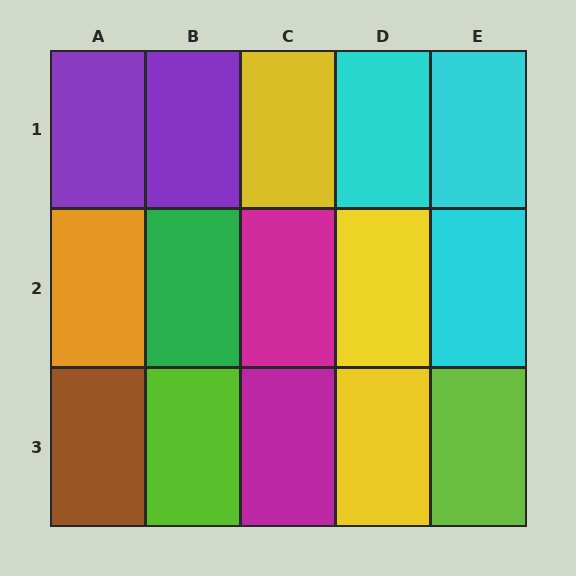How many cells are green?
1 cell is green.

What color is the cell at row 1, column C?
Yellow.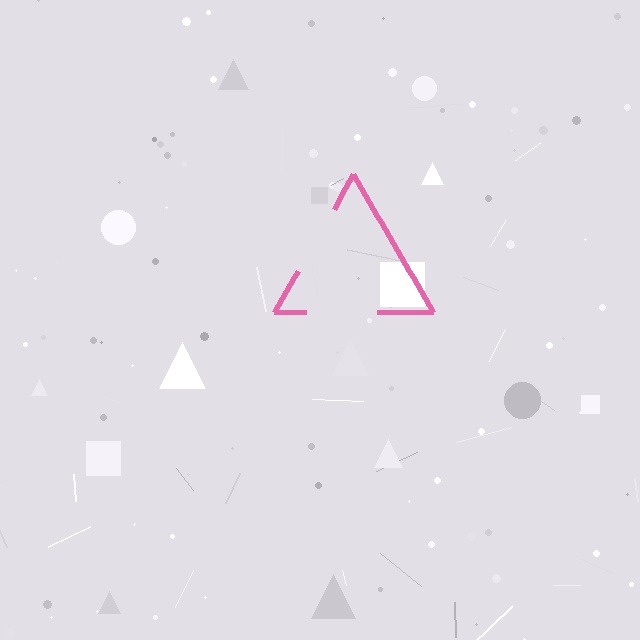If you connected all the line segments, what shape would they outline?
They would outline a triangle.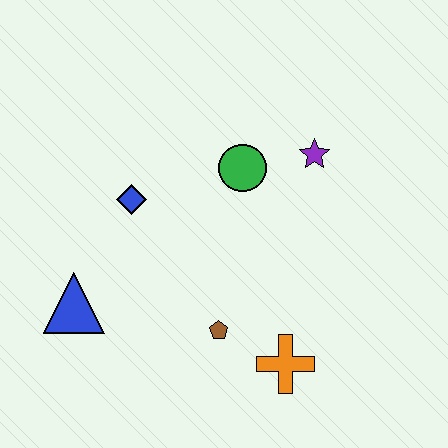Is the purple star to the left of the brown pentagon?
No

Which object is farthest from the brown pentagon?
The purple star is farthest from the brown pentagon.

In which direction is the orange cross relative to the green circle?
The orange cross is below the green circle.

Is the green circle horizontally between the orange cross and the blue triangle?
Yes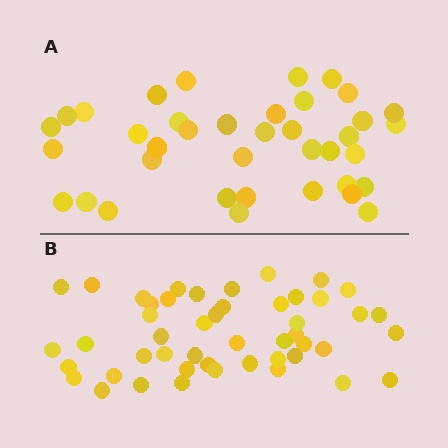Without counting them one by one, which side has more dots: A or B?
Region B (the bottom region) has more dots.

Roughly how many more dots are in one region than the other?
Region B has roughly 10 or so more dots than region A.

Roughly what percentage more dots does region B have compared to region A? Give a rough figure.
About 25% more.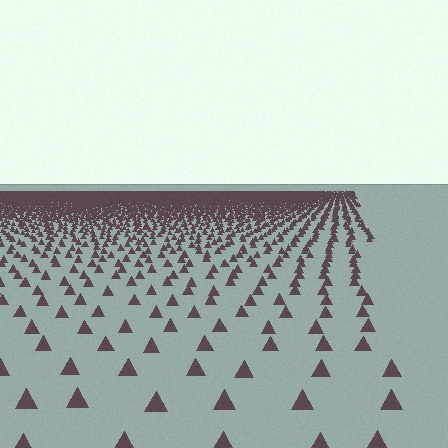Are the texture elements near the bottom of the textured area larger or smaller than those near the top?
Larger. Near the bottom, elements are closer to the viewer and appear at a bigger on-screen size.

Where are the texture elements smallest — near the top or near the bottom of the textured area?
Near the top.